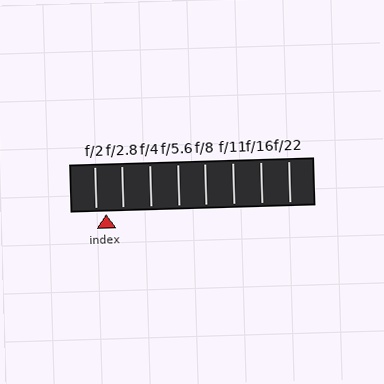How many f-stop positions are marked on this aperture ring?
There are 8 f-stop positions marked.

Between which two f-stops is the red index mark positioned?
The index mark is between f/2 and f/2.8.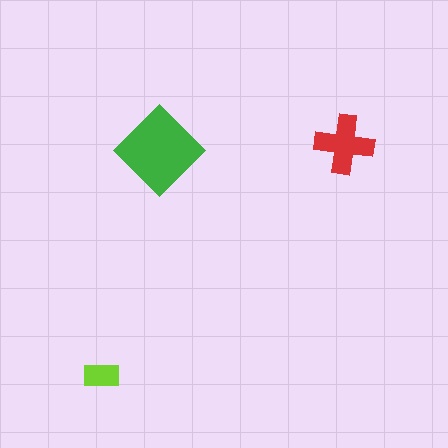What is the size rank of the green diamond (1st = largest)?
1st.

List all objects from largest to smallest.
The green diamond, the red cross, the lime rectangle.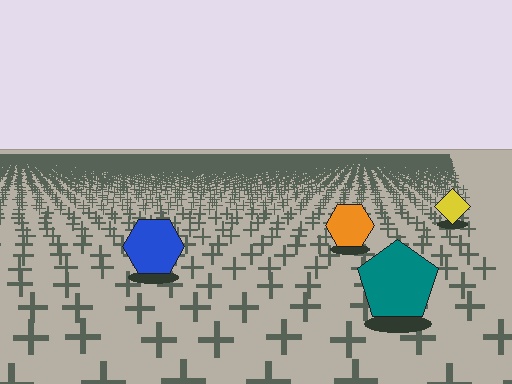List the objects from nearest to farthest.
From nearest to farthest: the teal pentagon, the blue hexagon, the orange hexagon, the yellow diamond.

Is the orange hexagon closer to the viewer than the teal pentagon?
No. The teal pentagon is closer — you can tell from the texture gradient: the ground texture is coarser near it.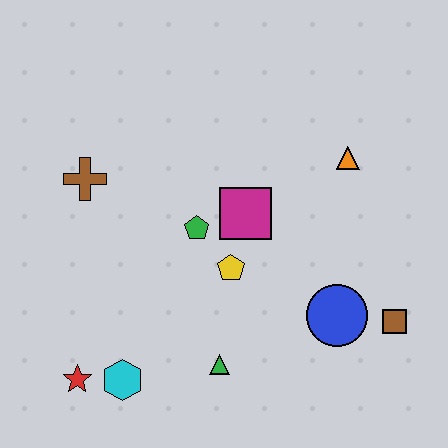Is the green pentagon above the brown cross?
No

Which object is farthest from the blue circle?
The brown cross is farthest from the blue circle.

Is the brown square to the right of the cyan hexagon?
Yes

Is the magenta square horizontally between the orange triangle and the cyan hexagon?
Yes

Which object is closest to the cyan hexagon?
The red star is closest to the cyan hexagon.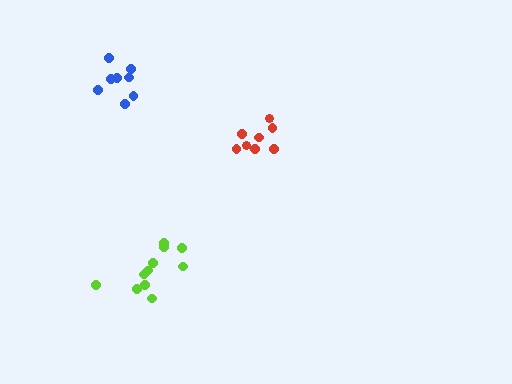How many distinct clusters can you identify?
There are 3 distinct clusters.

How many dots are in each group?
Group 1: 11 dots, Group 2: 8 dots, Group 3: 8 dots (27 total).